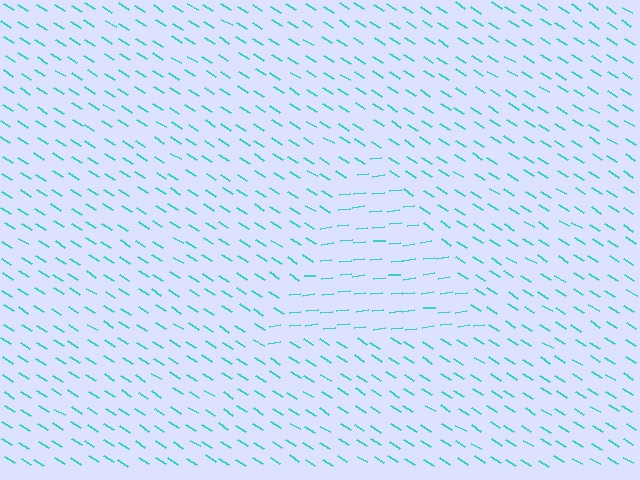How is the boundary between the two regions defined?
The boundary is defined purely by a change in line orientation (approximately 39 degrees difference). All lines are the same color and thickness.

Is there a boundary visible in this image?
Yes, there is a texture boundary formed by a change in line orientation.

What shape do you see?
I see a triangle.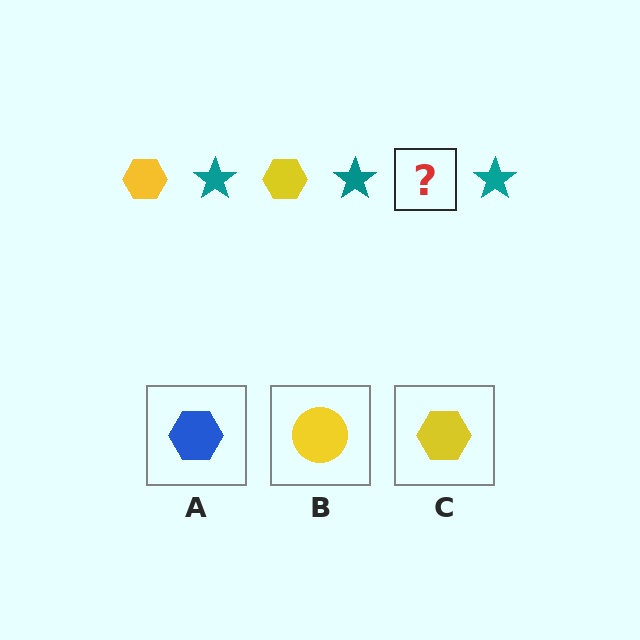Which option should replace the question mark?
Option C.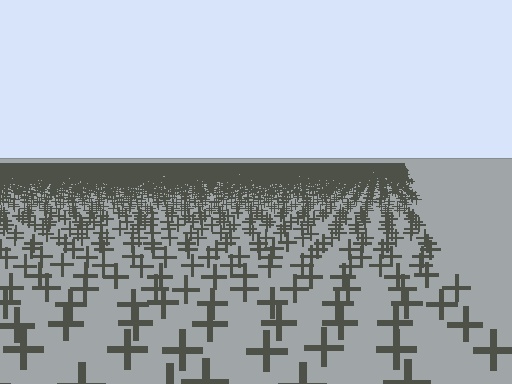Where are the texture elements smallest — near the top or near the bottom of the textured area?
Near the top.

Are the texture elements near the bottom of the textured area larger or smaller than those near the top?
Larger. Near the bottom, elements are closer to the viewer and appear at a bigger on-screen size.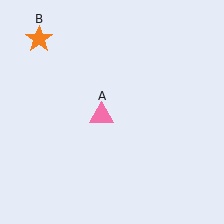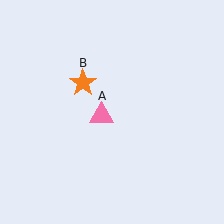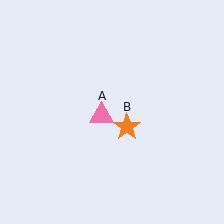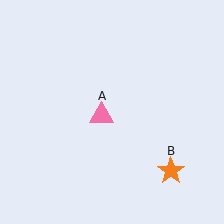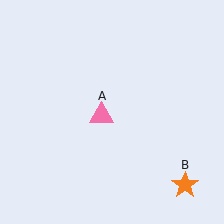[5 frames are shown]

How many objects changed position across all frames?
1 object changed position: orange star (object B).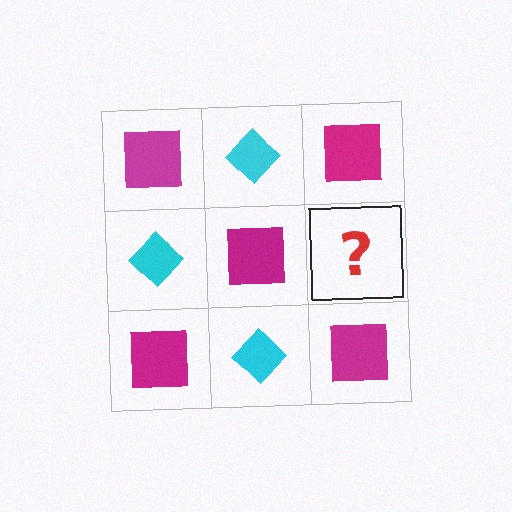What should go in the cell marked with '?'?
The missing cell should contain a cyan diamond.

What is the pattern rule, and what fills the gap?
The rule is that it alternates magenta square and cyan diamond in a checkerboard pattern. The gap should be filled with a cyan diamond.